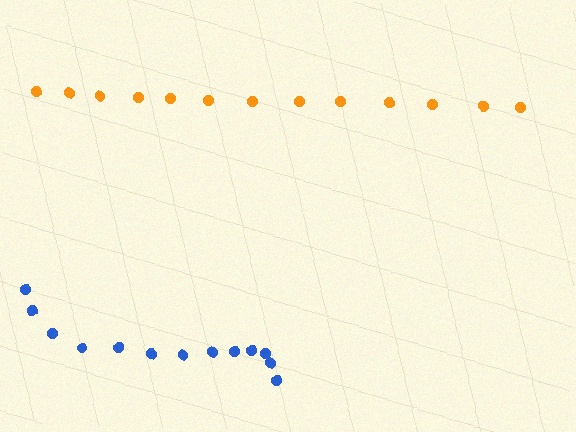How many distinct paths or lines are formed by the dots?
There are 2 distinct paths.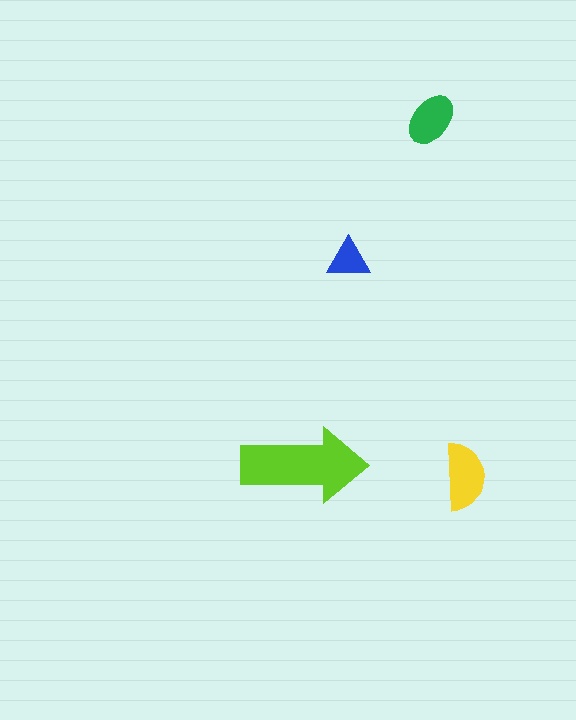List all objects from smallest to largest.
The blue triangle, the green ellipse, the yellow semicircle, the lime arrow.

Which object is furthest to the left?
The lime arrow is leftmost.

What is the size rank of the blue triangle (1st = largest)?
4th.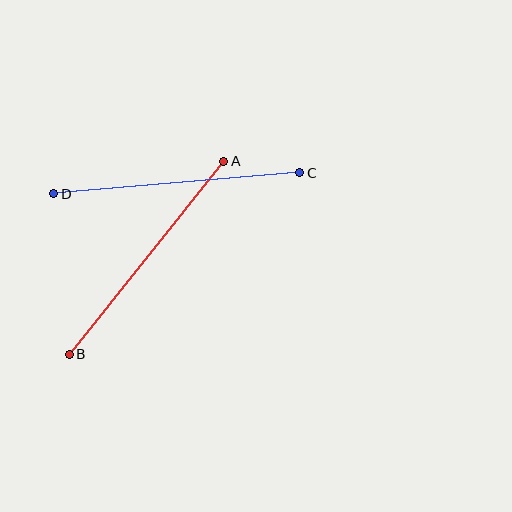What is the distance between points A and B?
The distance is approximately 247 pixels.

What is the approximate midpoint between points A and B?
The midpoint is at approximately (147, 258) pixels.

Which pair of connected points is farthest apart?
Points A and B are farthest apart.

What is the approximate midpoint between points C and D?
The midpoint is at approximately (177, 183) pixels.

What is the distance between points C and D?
The distance is approximately 247 pixels.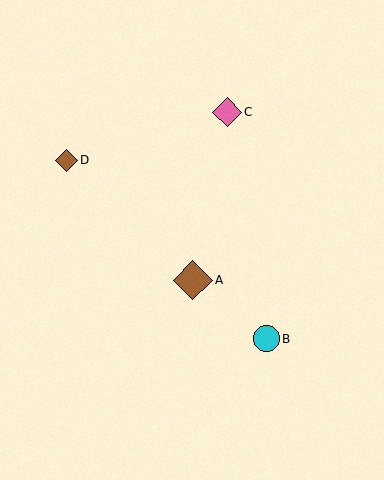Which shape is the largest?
The brown diamond (labeled A) is the largest.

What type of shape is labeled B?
Shape B is a cyan circle.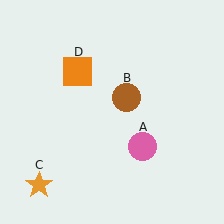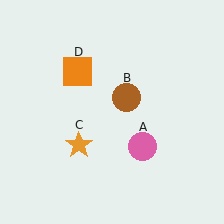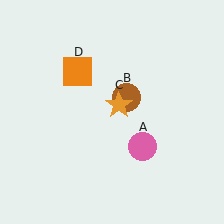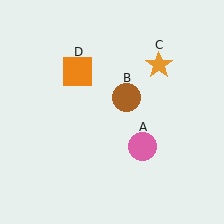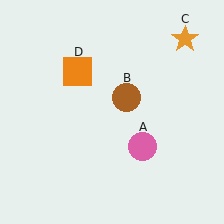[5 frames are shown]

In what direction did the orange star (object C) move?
The orange star (object C) moved up and to the right.